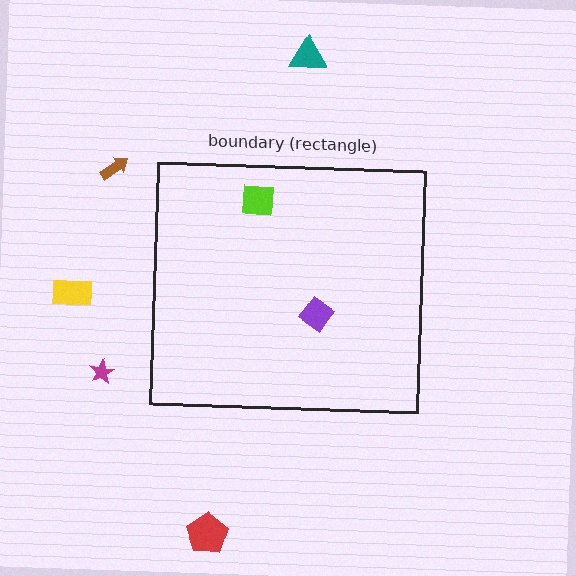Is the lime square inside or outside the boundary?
Inside.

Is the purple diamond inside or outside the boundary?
Inside.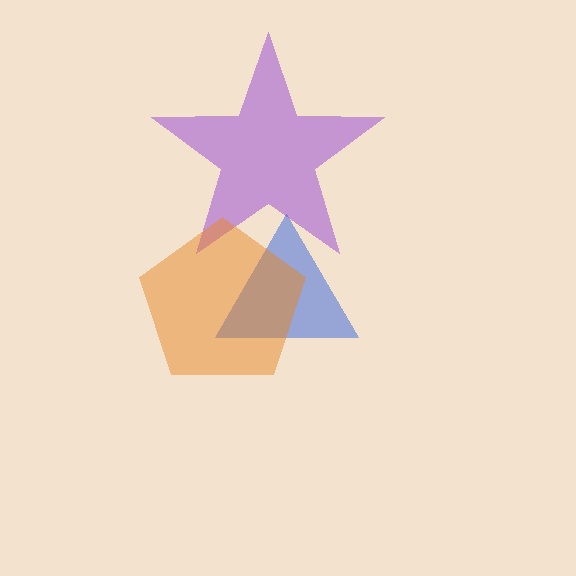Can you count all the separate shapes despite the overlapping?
Yes, there are 3 separate shapes.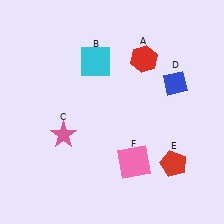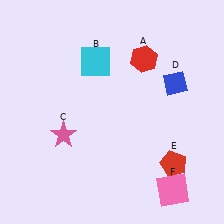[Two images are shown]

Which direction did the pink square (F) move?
The pink square (F) moved right.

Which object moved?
The pink square (F) moved right.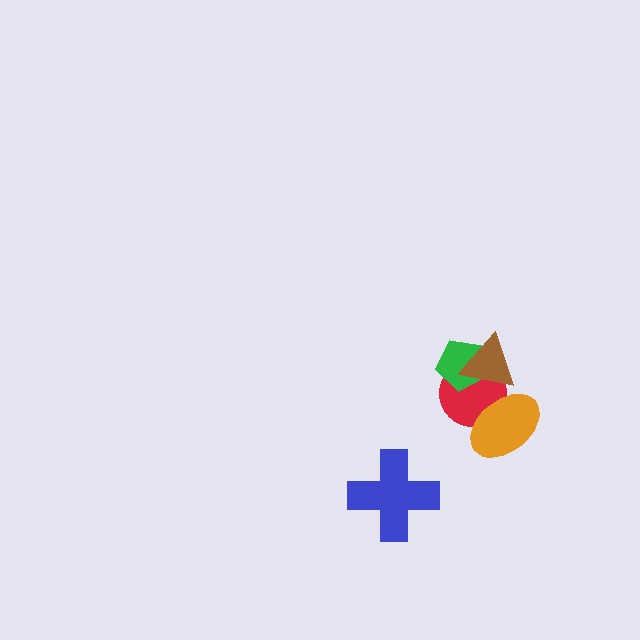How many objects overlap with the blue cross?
0 objects overlap with the blue cross.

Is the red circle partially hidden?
Yes, it is partially covered by another shape.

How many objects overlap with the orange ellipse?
2 objects overlap with the orange ellipse.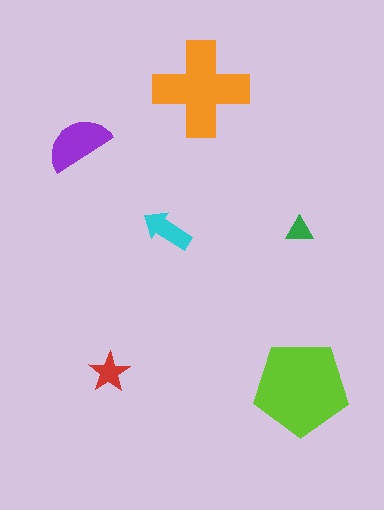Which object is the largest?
The lime pentagon.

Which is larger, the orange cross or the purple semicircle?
The orange cross.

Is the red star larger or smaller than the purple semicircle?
Smaller.